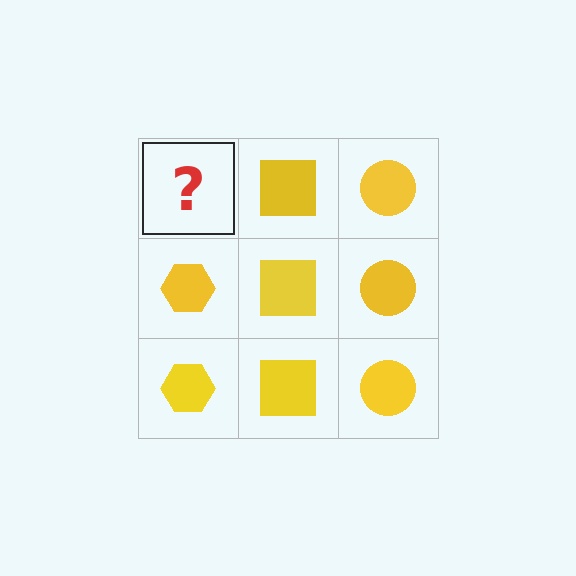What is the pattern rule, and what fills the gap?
The rule is that each column has a consistent shape. The gap should be filled with a yellow hexagon.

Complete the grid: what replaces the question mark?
The question mark should be replaced with a yellow hexagon.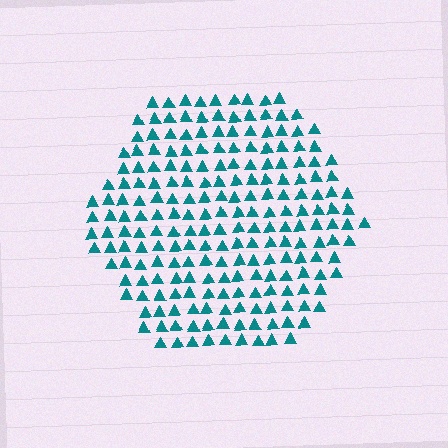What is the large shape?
The large shape is a hexagon.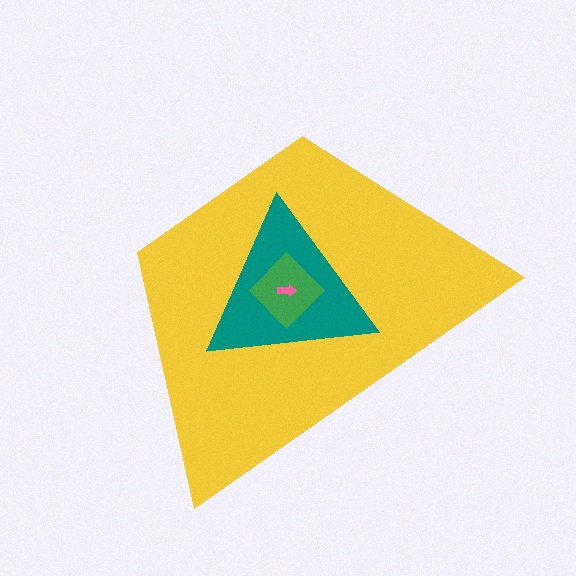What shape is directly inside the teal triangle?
The green diamond.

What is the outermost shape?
The yellow trapezoid.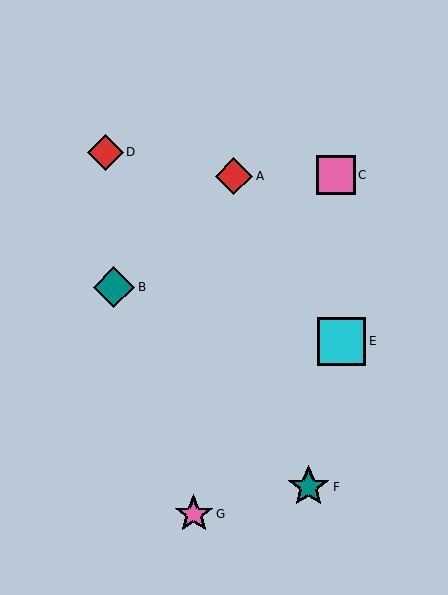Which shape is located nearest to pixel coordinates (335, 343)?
The cyan square (labeled E) at (341, 341) is nearest to that location.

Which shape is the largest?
The cyan square (labeled E) is the largest.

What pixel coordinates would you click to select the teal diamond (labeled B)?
Click at (114, 287) to select the teal diamond B.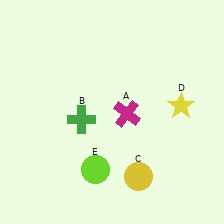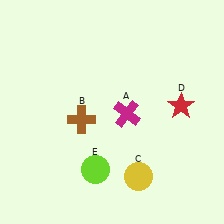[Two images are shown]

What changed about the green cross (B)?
In Image 1, B is green. In Image 2, it changed to brown.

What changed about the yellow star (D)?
In Image 1, D is yellow. In Image 2, it changed to red.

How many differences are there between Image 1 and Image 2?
There are 2 differences between the two images.